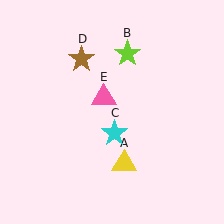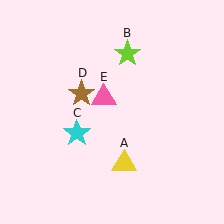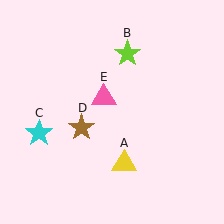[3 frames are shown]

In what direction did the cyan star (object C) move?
The cyan star (object C) moved left.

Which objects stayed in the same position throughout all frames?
Yellow triangle (object A) and lime star (object B) and pink triangle (object E) remained stationary.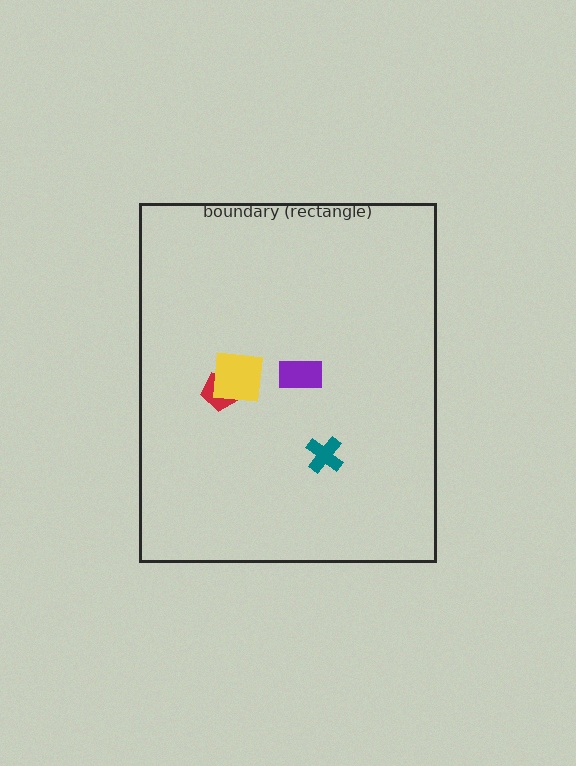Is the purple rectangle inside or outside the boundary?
Inside.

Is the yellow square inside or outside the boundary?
Inside.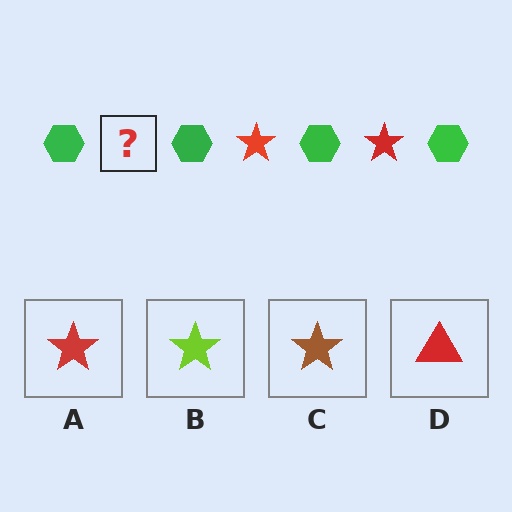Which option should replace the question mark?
Option A.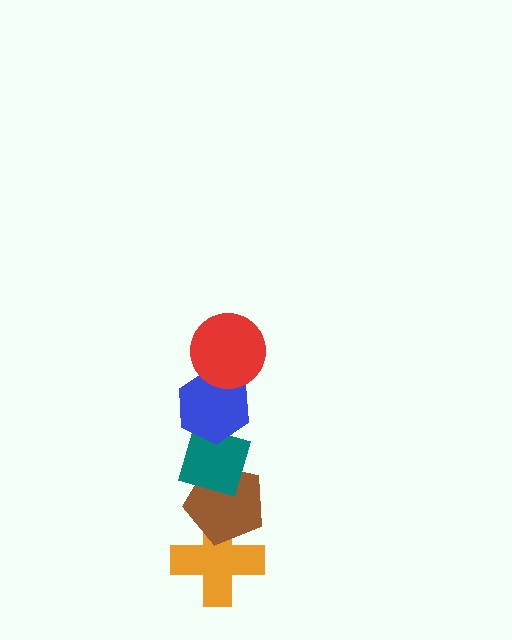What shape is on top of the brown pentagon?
The teal diamond is on top of the brown pentagon.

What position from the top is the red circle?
The red circle is 1st from the top.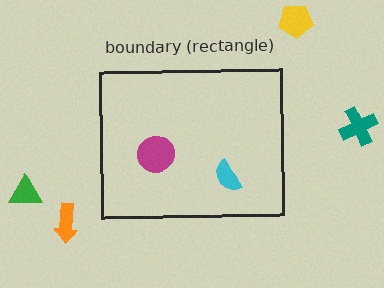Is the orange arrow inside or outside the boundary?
Outside.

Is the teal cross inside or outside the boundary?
Outside.